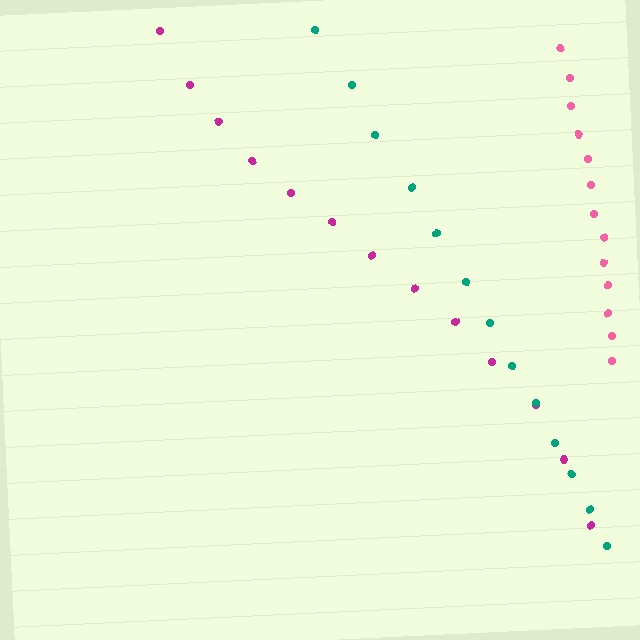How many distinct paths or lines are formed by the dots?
There are 3 distinct paths.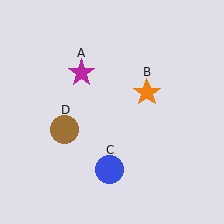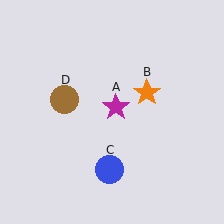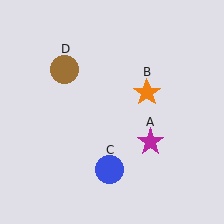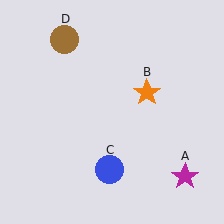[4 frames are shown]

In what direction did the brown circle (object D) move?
The brown circle (object D) moved up.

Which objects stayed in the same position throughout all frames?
Orange star (object B) and blue circle (object C) remained stationary.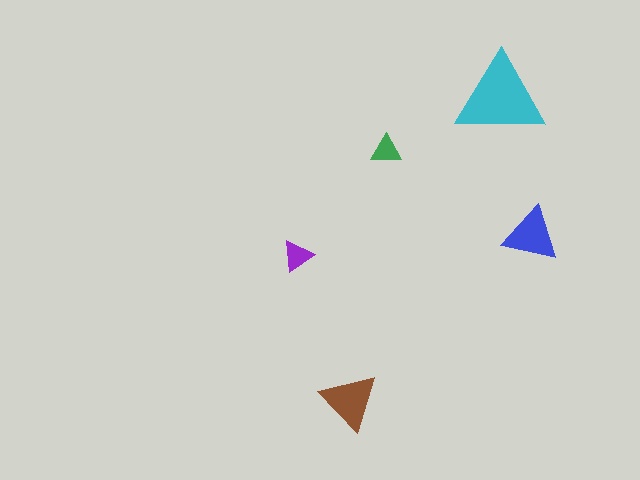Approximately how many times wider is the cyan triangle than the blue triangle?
About 1.5 times wider.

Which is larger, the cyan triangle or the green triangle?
The cyan one.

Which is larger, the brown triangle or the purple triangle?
The brown one.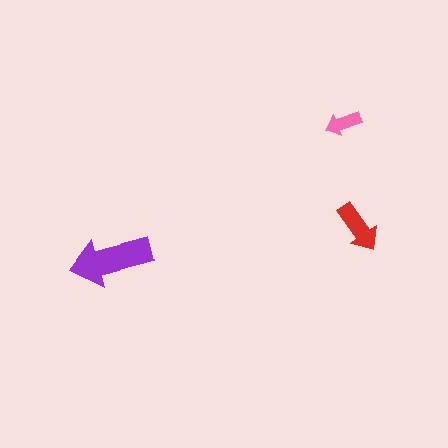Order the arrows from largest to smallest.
the purple one, the red one, the pink one.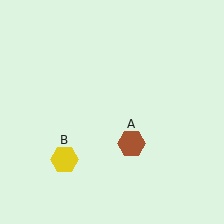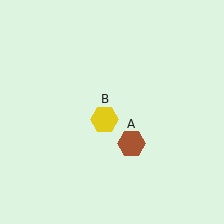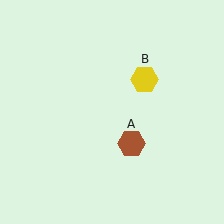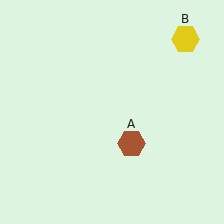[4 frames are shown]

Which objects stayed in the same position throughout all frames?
Brown hexagon (object A) remained stationary.